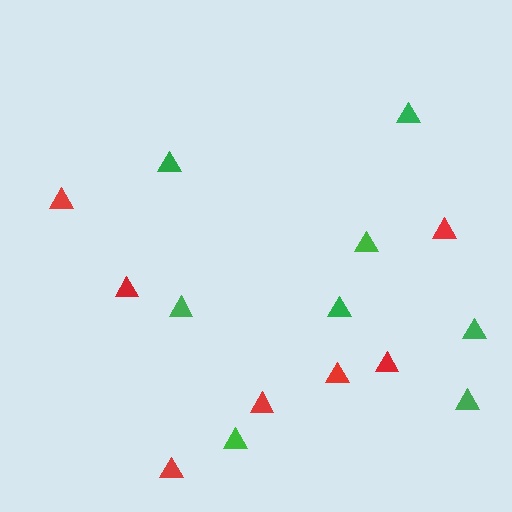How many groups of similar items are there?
There are 2 groups: one group of red triangles (7) and one group of green triangles (8).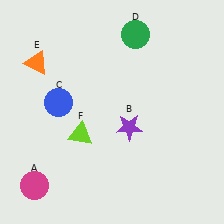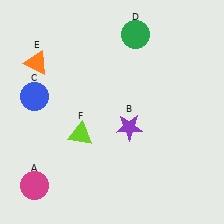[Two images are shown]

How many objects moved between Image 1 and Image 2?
1 object moved between the two images.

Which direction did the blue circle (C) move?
The blue circle (C) moved left.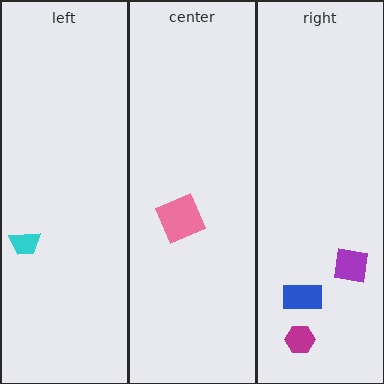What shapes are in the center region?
The pink square.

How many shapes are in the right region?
3.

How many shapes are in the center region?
1.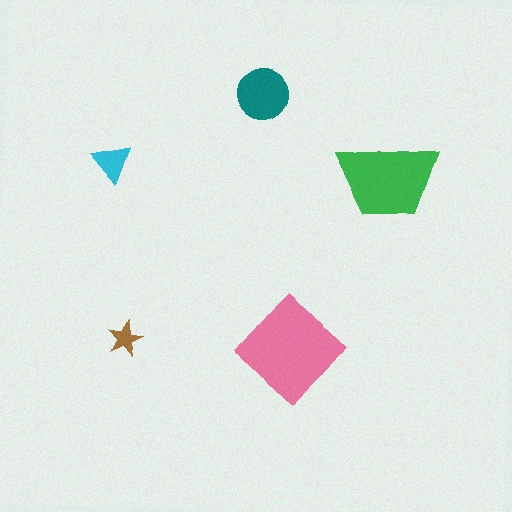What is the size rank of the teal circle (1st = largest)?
3rd.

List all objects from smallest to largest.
The brown star, the cyan triangle, the teal circle, the green trapezoid, the pink diamond.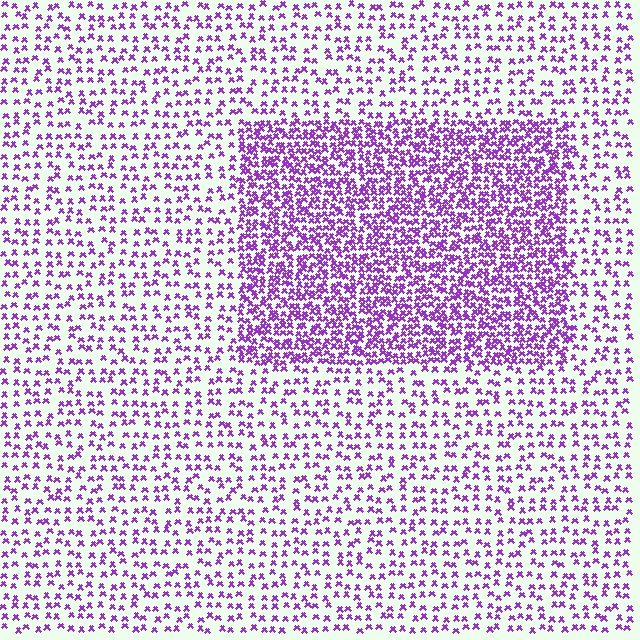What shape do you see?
I see a rectangle.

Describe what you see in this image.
The image contains small purple elements arranged at two different densities. A rectangle-shaped region is visible where the elements are more densely packed than the surrounding area.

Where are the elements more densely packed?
The elements are more densely packed inside the rectangle boundary.